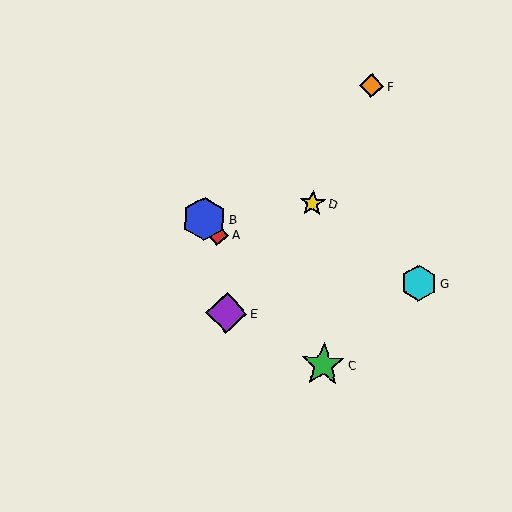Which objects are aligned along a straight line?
Objects A, B, C are aligned along a straight line.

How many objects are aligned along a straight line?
3 objects (A, B, C) are aligned along a straight line.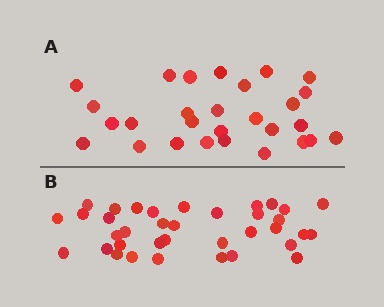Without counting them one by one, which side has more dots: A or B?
Region B (the bottom region) has more dots.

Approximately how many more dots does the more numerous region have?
Region B has roughly 8 or so more dots than region A.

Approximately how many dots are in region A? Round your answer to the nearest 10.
About 30 dots. (The exact count is 28, which rounds to 30.)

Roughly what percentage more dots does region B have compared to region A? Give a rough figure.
About 30% more.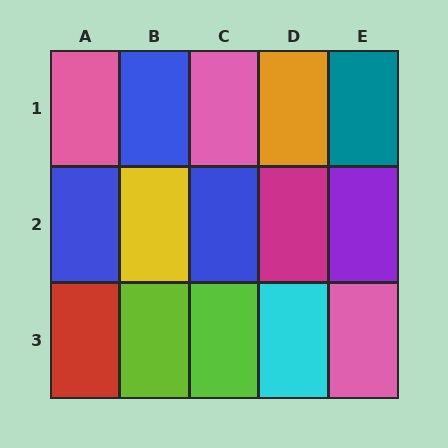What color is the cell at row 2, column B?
Yellow.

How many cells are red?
1 cell is red.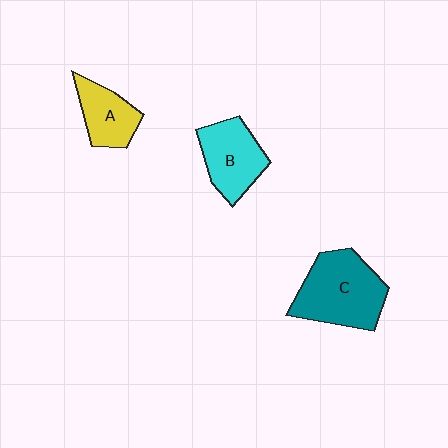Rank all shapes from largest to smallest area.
From largest to smallest: C (teal), B (cyan), A (yellow).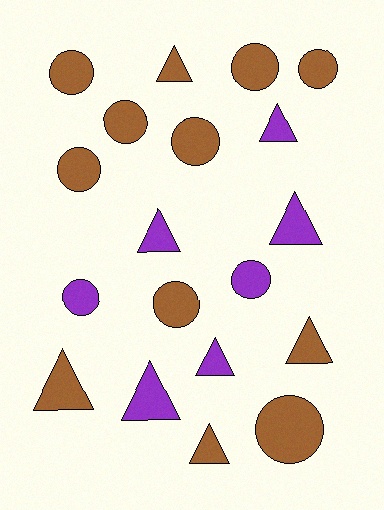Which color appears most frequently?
Brown, with 12 objects.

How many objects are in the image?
There are 19 objects.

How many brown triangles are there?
There are 4 brown triangles.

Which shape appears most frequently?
Circle, with 10 objects.